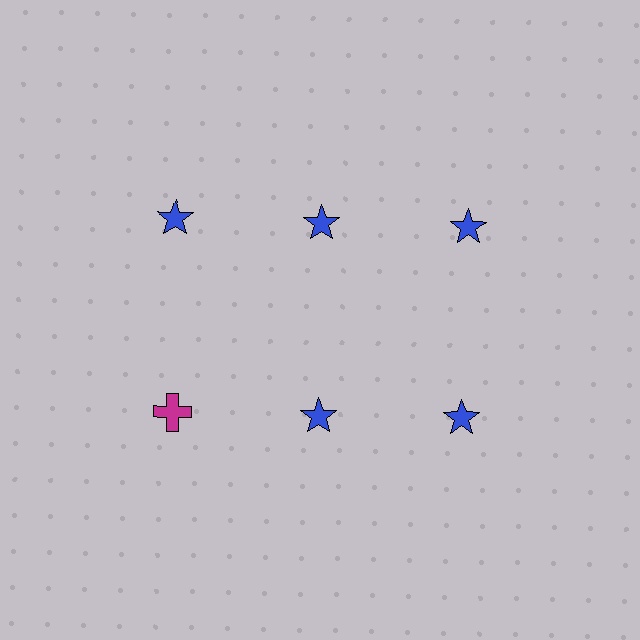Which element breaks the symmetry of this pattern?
The magenta cross in the second row, leftmost column breaks the symmetry. All other shapes are blue stars.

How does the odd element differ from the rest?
It differs in both color (magenta instead of blue) and shape (cross instead of star).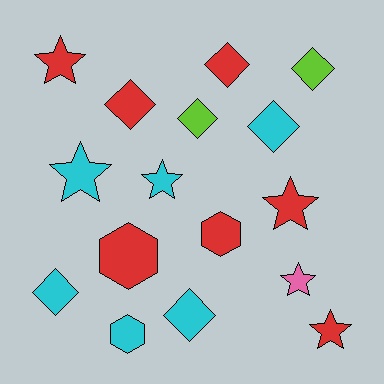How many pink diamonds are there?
There are no pink diamonds.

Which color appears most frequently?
Red, with 7 objects.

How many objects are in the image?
There are 16 objects.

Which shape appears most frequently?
Diamond, with 7 objects.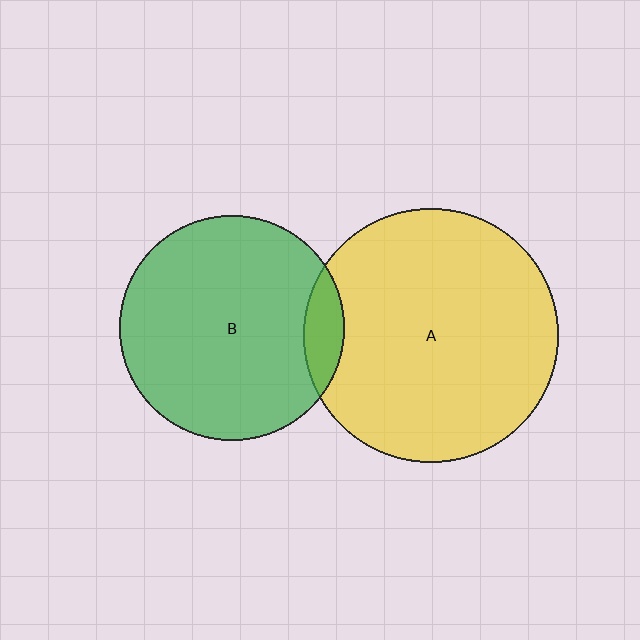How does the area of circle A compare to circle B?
Approximately 1.3 times.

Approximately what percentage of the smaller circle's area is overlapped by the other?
Approximately 10%.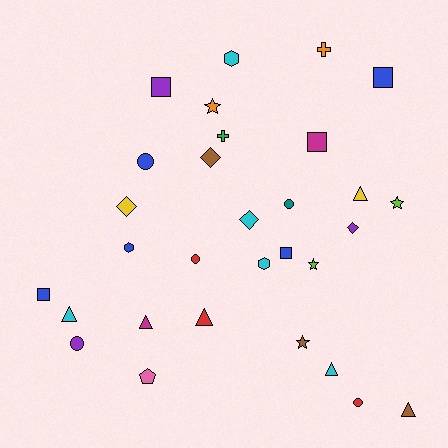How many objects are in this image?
There are 30 objects.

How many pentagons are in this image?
There is 1 pentagon.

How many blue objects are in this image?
There are 5 blue objects.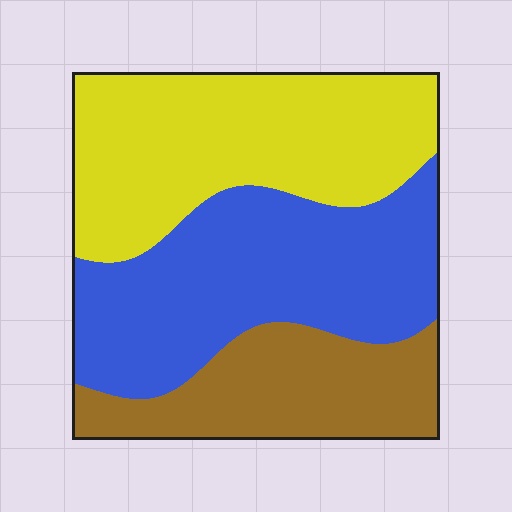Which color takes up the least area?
Brown, at roughly 25%.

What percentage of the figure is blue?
Blue takes up about two fifths (2/5) of the figure.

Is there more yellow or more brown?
Yellow.